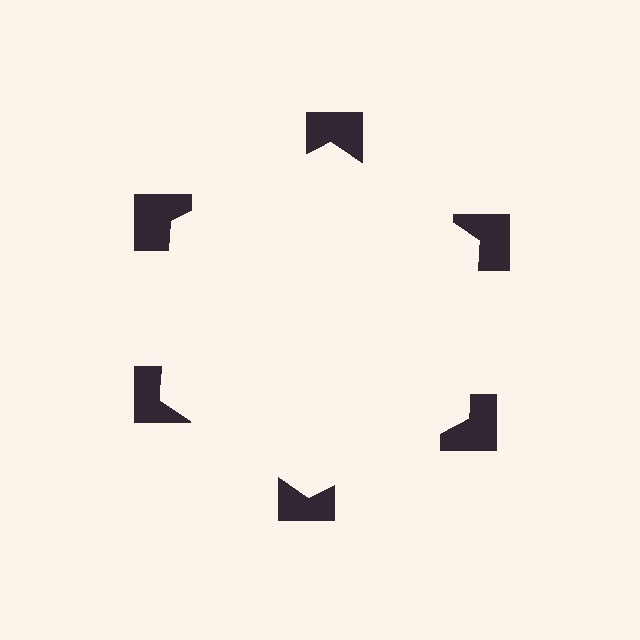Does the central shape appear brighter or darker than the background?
It typically appears slightly brighter than the background, even though no actual brightness change is drawn.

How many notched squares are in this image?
There are 6 — one at each vertex of the illusory hexagon.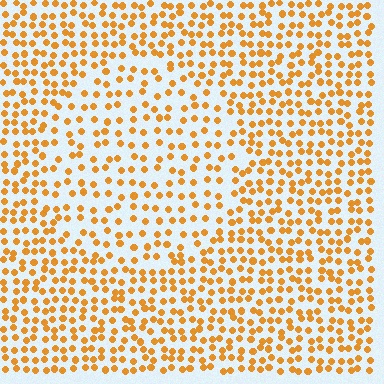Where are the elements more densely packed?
The elements are more densely packed outside the circle boundary.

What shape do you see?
I see a circle.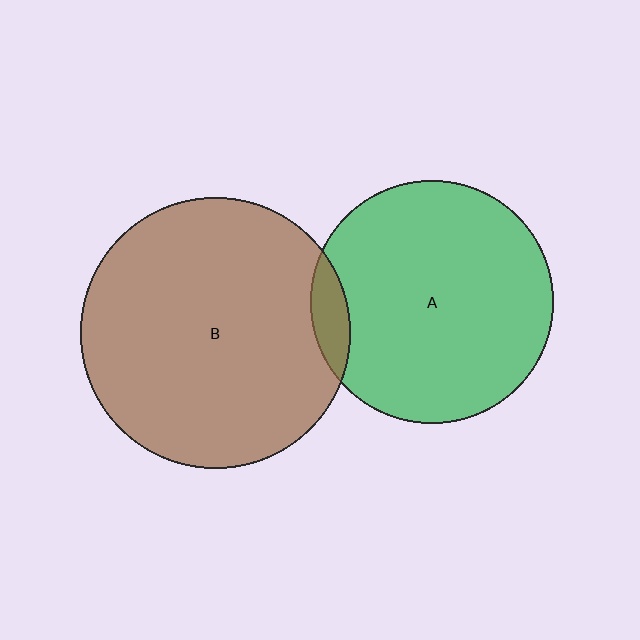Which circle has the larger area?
Circle B (brown).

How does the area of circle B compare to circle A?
Approximately 1.2 times.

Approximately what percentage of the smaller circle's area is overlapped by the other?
Approximately 5%.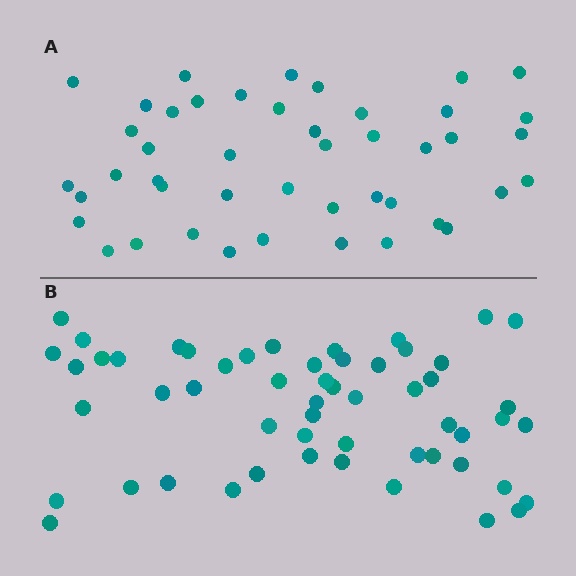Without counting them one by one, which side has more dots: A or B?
Region B (the bottom region) has more dots.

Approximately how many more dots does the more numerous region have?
Region B has roughly 10 or so more dots than region A.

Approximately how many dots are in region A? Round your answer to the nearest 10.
About 40 dots. (The exact count is 45, which rounds to 40.)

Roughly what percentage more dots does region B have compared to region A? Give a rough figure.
About 20% more.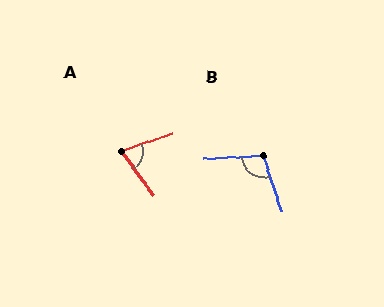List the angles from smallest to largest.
A (72°), B (106°).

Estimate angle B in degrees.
Approximately 106 degrees.